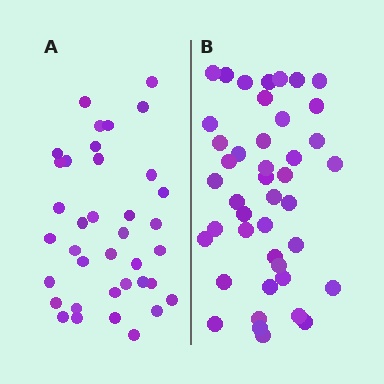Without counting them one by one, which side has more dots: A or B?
Region B (the right region) has more dots.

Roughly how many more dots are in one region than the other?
Region B has about 6 more dots than region A.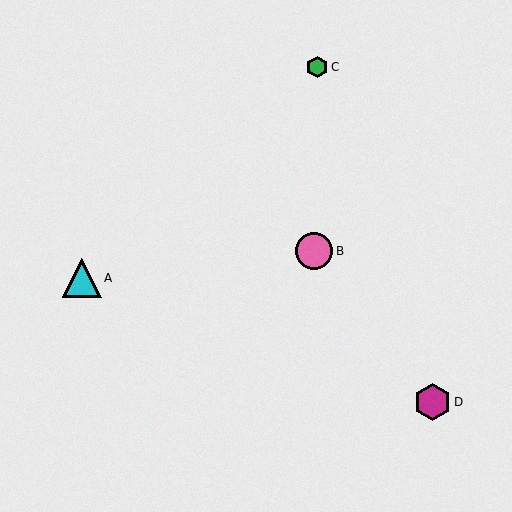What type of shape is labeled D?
Shape D is a magenta hexagon.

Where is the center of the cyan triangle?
The center of the cyan triangle is at (82, 278).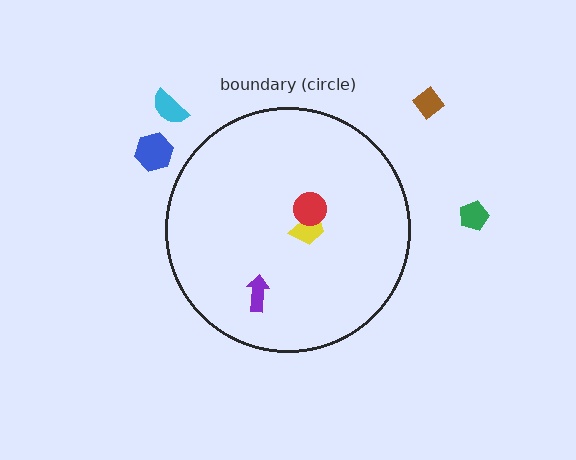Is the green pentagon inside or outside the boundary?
Outside.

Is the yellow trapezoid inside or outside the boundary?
Inside.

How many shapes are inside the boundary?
3 inside, 4 outside.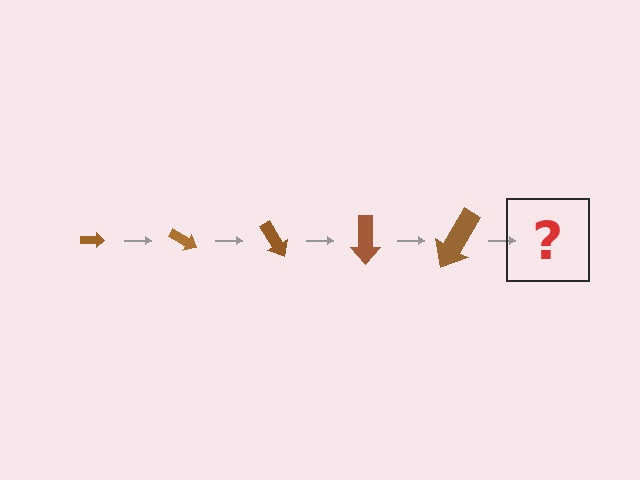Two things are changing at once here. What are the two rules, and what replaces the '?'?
The two rules are that the arrow grows larger each step and it rotates 30 degrees each step. The '?' should be an arrow, larger than the previous one and rotated 150 degrees from the start.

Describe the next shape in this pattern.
It should be an arrow, larger than the previous one and rotated 150 degrees from the start.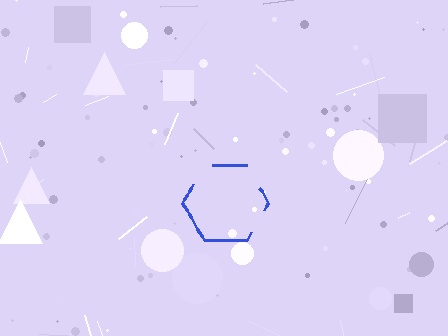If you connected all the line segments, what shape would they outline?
They would outline a hexagon.